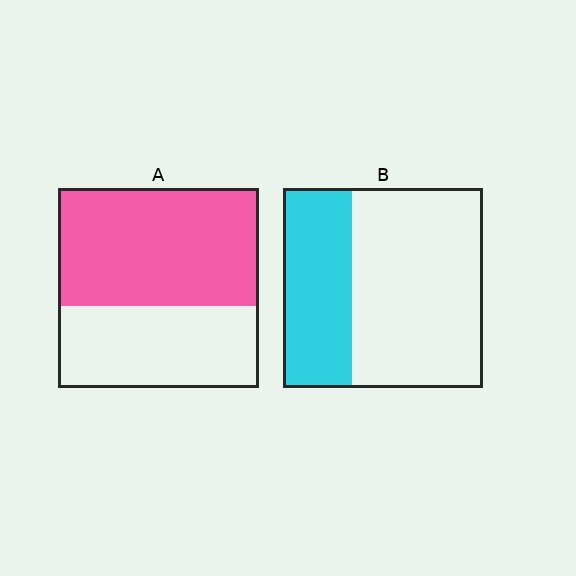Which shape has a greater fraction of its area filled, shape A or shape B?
Shape A.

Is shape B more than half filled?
No.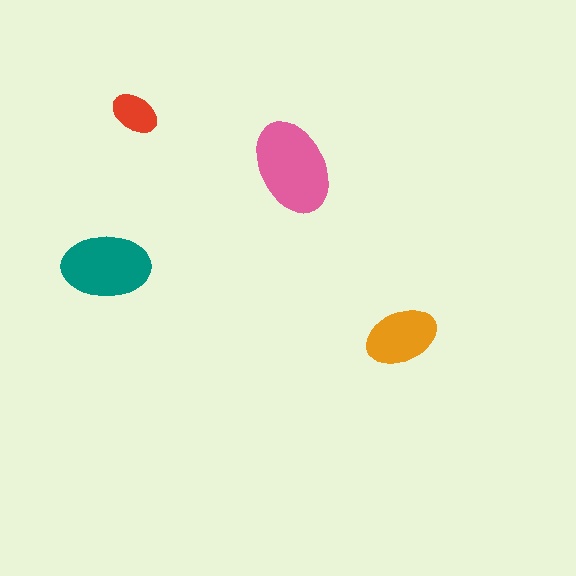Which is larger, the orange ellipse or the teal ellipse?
The teal one.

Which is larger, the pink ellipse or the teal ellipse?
The pink one.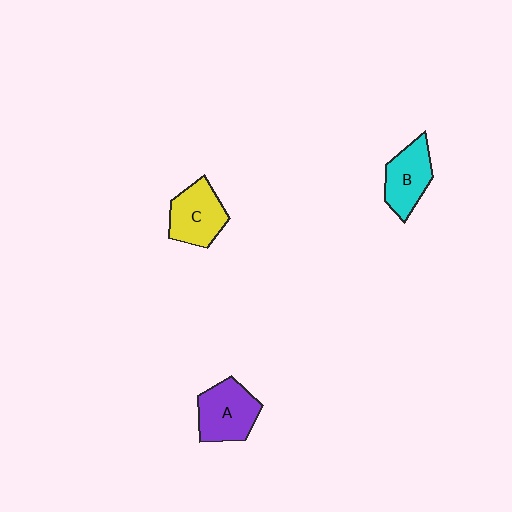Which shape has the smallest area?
Shape B (cyan).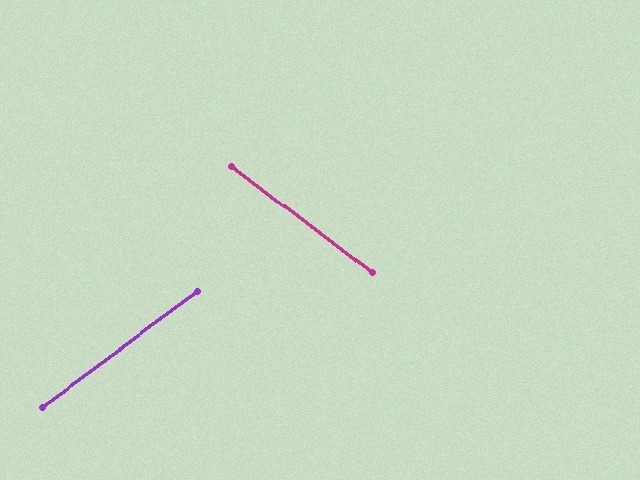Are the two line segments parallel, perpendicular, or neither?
Neither parallel nor perpendicular — they differ by about 73°.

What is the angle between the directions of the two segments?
Approximately 73 degrees.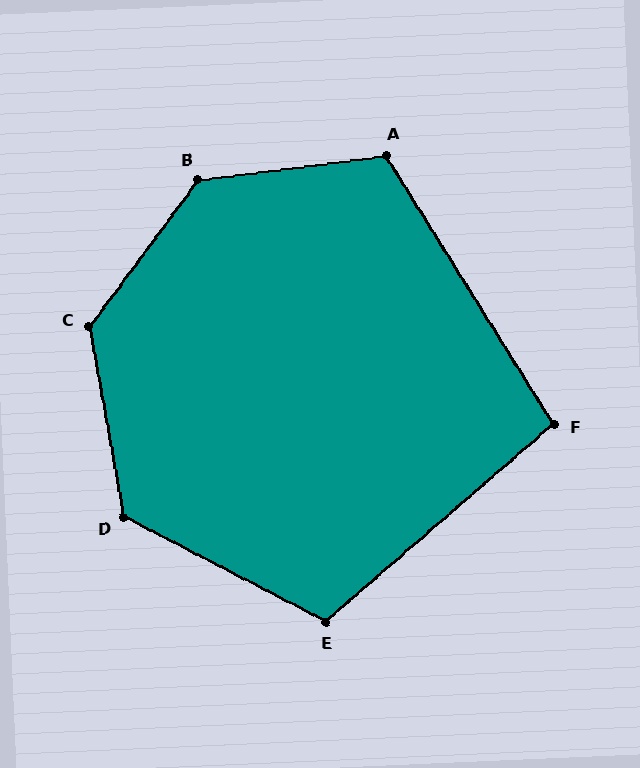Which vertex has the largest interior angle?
B, at approximately 134 degrees.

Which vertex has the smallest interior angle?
F, at approximately 99 degrees.